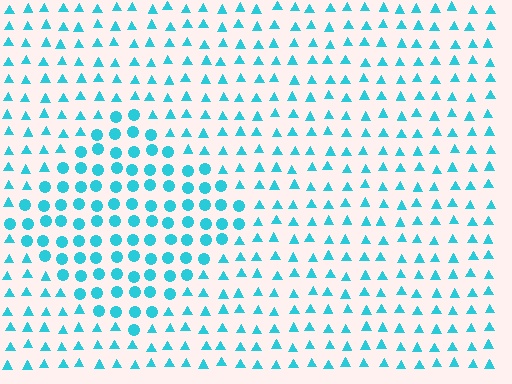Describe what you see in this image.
The image is filled with small cyan elements arranged in a uniform grid. A diamond-shaped region contains circles, while the surrounding area contains triangles. The boundary is defined purely by the change in element shape.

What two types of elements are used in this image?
The image uses circles inside the diamond region and triangles outside it.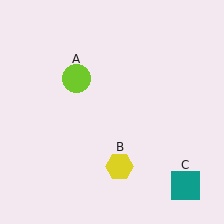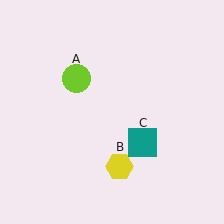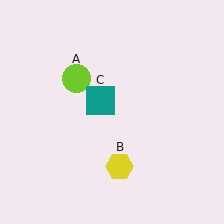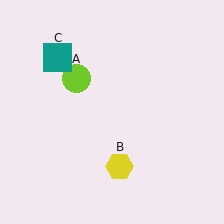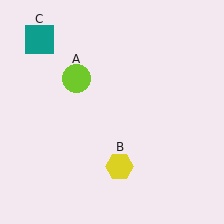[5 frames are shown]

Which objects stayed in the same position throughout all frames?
Lime circle (object A) and yellow hexagon (object B) remained stationary.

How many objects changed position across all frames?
1 object changed position: teal square (object C).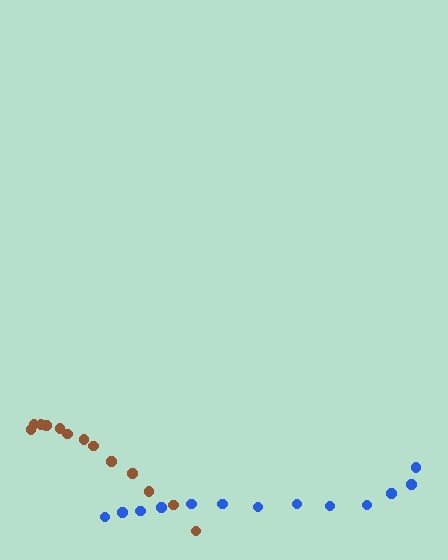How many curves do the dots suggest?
There are 2 distinct paths.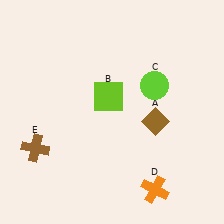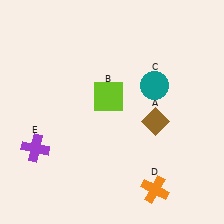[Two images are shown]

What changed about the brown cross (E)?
In Image 1, E is brown. In Image 2, it changed to purple.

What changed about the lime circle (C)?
In Image 1, C is lime. In Image 2, it changed to teal.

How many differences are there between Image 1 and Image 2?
There are 2 differences between the two images.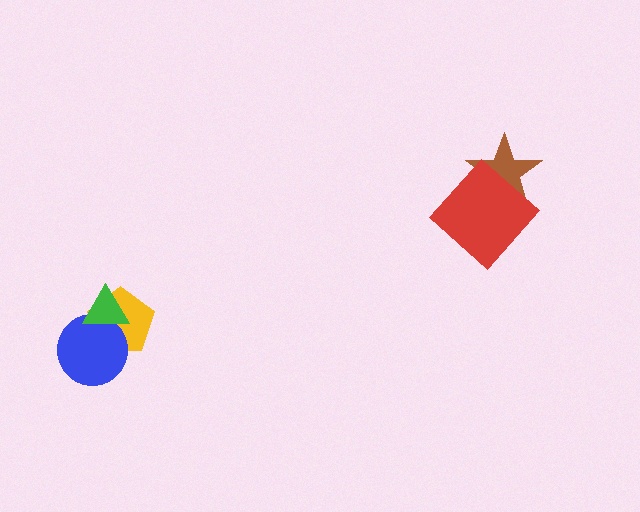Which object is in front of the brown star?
The red diamond is in front of the brown star.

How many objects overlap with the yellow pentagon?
2 objects overlap with the yellow pentagon.